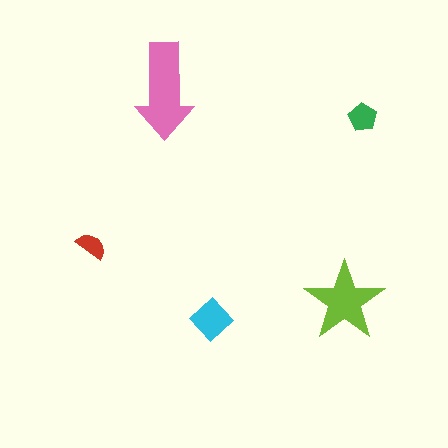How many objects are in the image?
There are 5 objects in the image.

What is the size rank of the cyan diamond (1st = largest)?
3rd.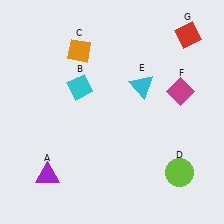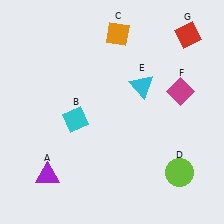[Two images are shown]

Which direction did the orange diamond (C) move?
The orange diamond (C) moved right.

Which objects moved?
The objects that moved are: the cyan diamond (B), the orange diamond (C).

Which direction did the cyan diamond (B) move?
The cyan diamond (B) moved down.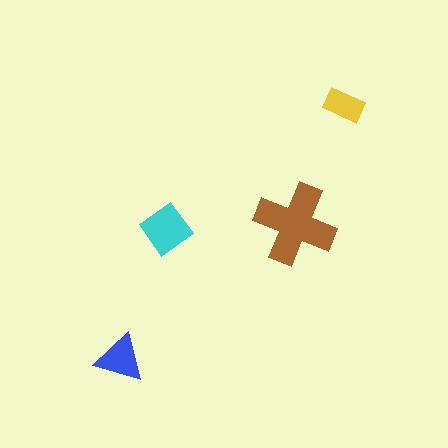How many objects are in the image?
There are 4 objects in the image.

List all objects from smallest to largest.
The yellow rectangle, the blue triangle, the cyan diamond, the brown cross.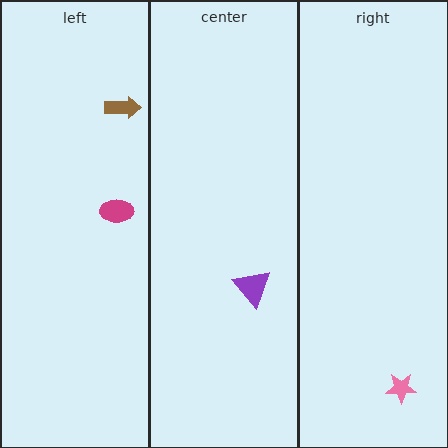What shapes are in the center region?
The purple triangle.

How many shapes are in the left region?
2.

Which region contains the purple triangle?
The center region.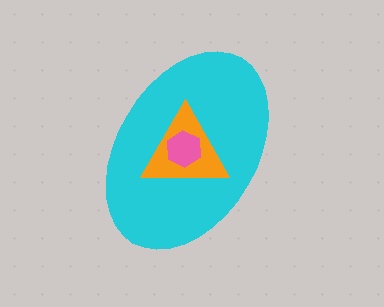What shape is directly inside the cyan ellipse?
The orange triangle.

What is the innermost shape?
The pink hexagon.